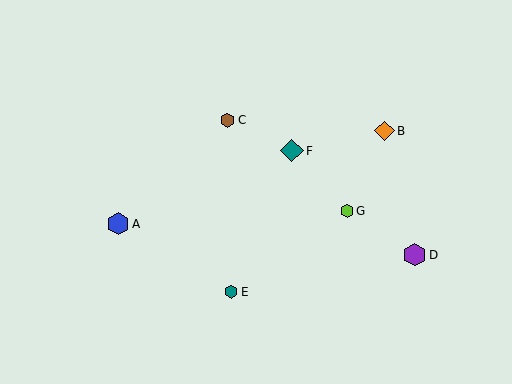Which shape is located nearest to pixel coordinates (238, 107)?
The brown hexagon (labeled C) at (228, 120) is nearest to that location.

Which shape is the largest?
The teal diamond (labeled F) is the largest.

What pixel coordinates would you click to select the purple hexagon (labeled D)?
Click at (415, 255) to select the purple hexagon D.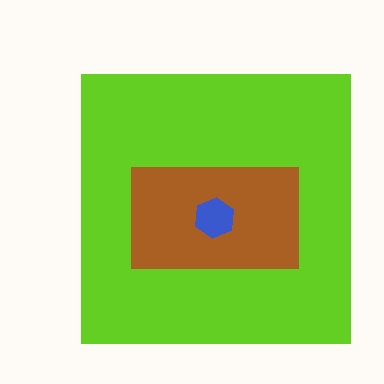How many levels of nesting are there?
3.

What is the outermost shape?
The lime square.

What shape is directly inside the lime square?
The brown rectangle.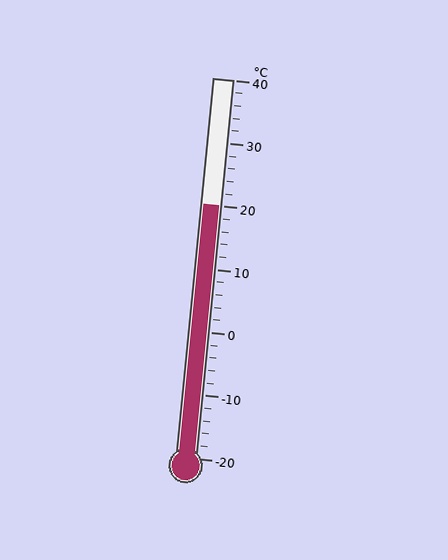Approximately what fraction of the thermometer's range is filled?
The thermometer is filled to approximately 65% of its range.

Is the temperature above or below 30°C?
The temperature is below 30°C.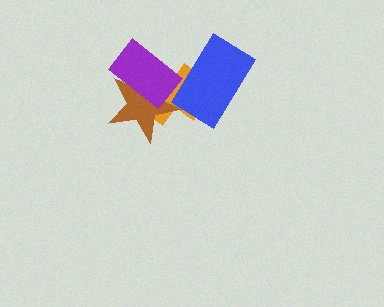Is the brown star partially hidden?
Yes, it is partially covered by another shape.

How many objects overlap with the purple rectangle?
2 objects overlap with the purple rectangle.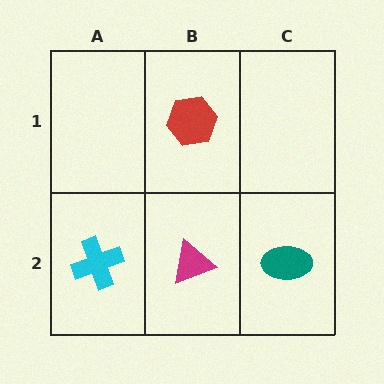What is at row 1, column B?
A red hexagon.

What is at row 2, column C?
A teal ellipse.